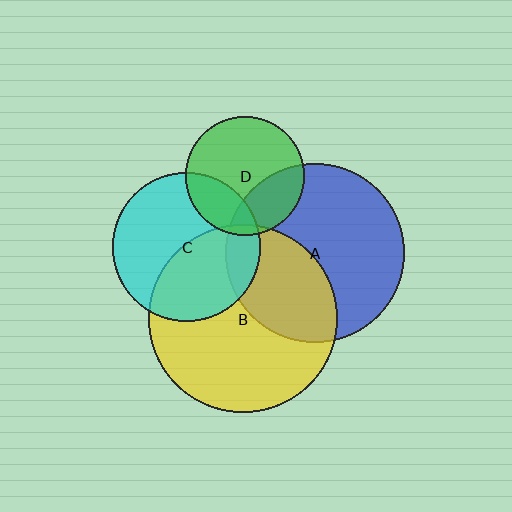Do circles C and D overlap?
Yes.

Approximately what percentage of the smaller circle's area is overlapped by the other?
Approximately 25%.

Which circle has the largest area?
Circle B (yellow).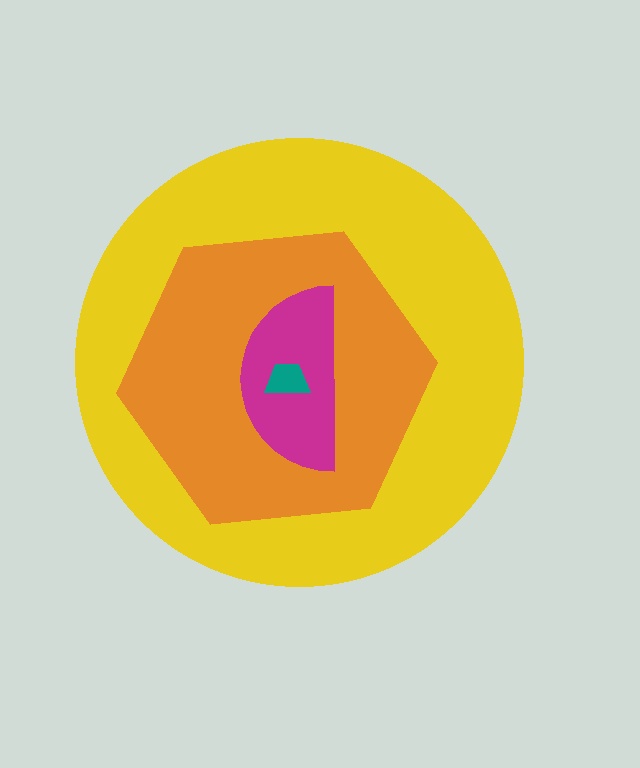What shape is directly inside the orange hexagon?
The magenta semicircle.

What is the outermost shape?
The yellow circle.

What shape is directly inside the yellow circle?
The orange hexagon.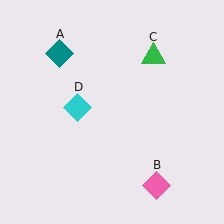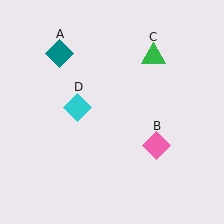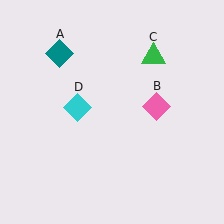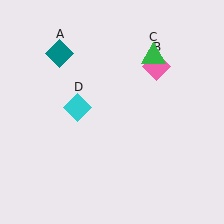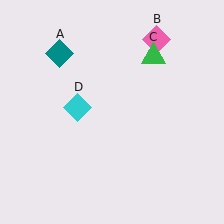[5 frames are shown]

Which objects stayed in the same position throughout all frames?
Teal diamond (object A) and green triangle (object C) and cyan diamond (object D) remained stationary.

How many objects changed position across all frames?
1 object changed position: pink diamond (object B).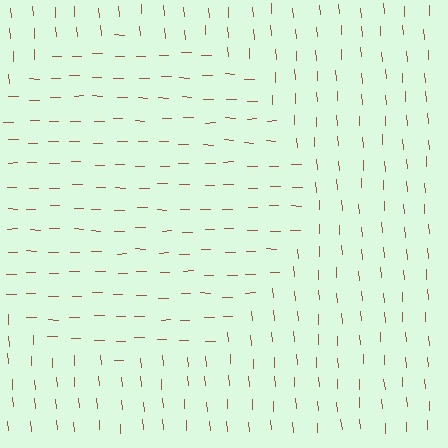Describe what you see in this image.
The image is filled with small brown line segments. A circle region in the image has lines oriented differently from the surrounding lines, creating a visible texture boundary.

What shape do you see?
I see a circle.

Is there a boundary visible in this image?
Yes, there is a texture boundary formed by a change in line orientation.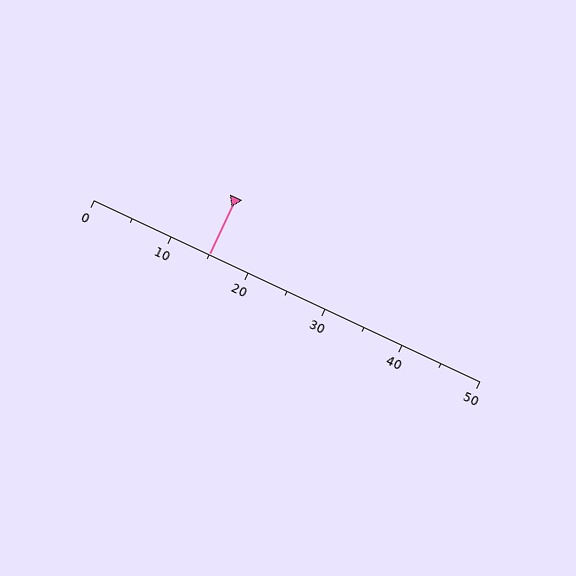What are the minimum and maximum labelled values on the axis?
The axis runs from 0 to 50.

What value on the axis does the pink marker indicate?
The marker indicates approximately 15.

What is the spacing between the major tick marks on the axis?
The major ticks are spaced 10 apart.